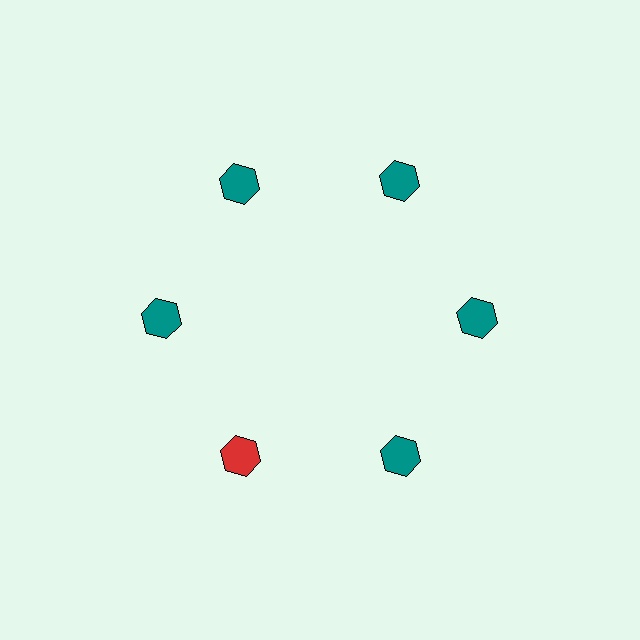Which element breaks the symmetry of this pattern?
The red hexagon at roughly the 7 o'clock position breaks the symmetry. All other shapes are teal hexagons.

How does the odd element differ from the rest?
It has a different color: red instead of teal.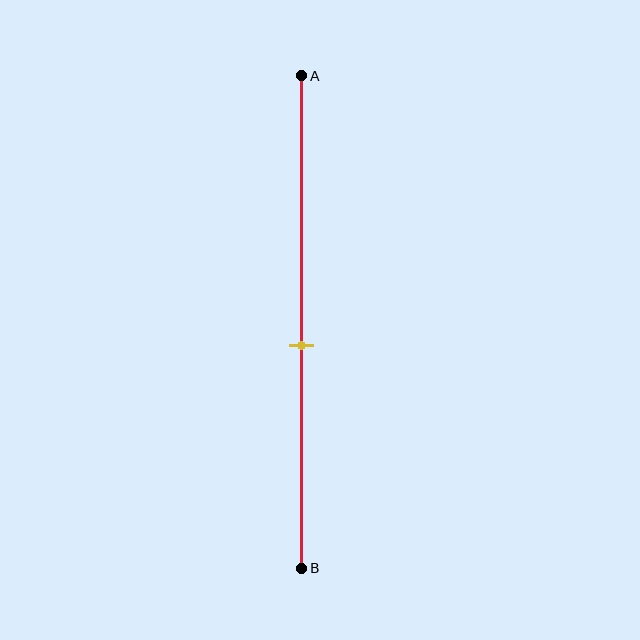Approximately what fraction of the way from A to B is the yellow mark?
The yellow mark is approximately 55% of the way from A to B.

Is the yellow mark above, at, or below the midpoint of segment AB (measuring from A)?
The yellow mark is below the midpoint of segment AB.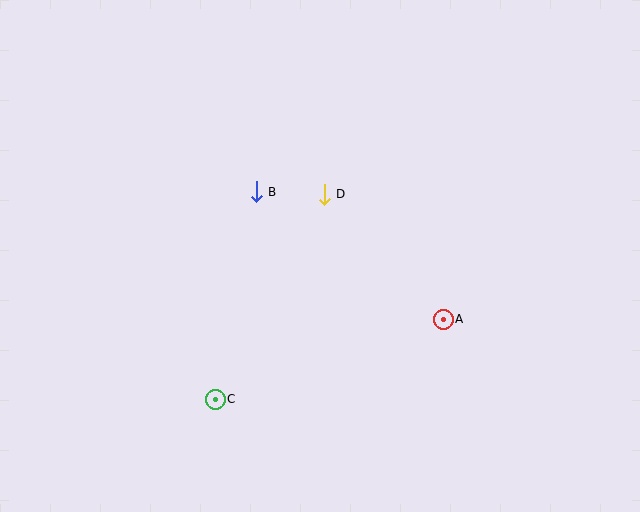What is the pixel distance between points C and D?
The distance between C and D is 232 pixels.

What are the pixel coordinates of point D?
Point D is at (324, 194).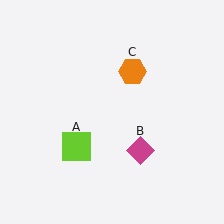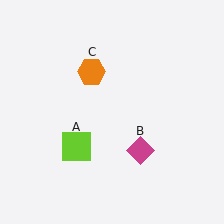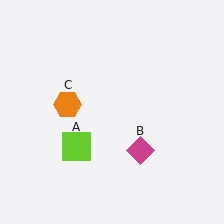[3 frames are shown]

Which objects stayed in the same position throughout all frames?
Lime square (object A) and magenta diamond (object B) remained stationary.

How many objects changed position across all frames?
1 object changed position: orange hexagon (object C).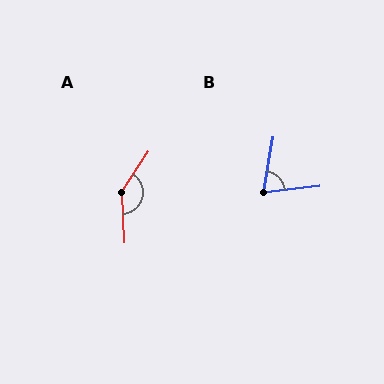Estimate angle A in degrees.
Approximately 143 degrees.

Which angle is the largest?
A, at approximately 143 degrees.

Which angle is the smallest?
B, at approximately 73 degrees.